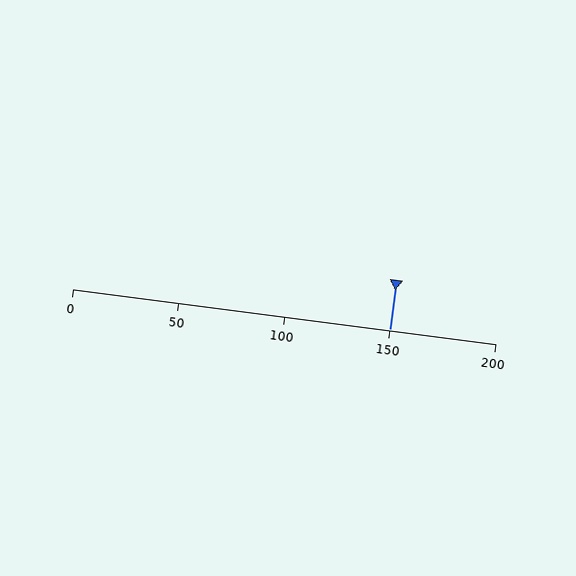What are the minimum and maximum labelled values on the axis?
The axis runs from 0 to 200.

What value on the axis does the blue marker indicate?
The marker indicates approximately 150.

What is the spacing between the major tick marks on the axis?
The major ticks are spaced 50 apart.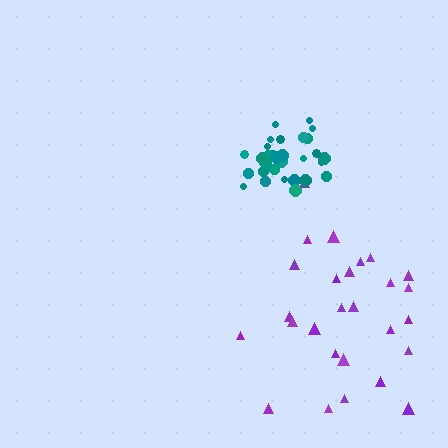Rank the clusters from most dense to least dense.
teal, purple.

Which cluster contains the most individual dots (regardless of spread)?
Teal (31).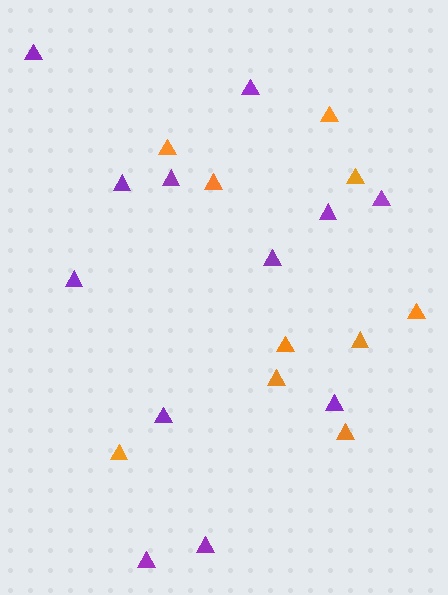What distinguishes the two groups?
There are 2 groups: one group of orange triangles (10) and one group of purple triangles (12).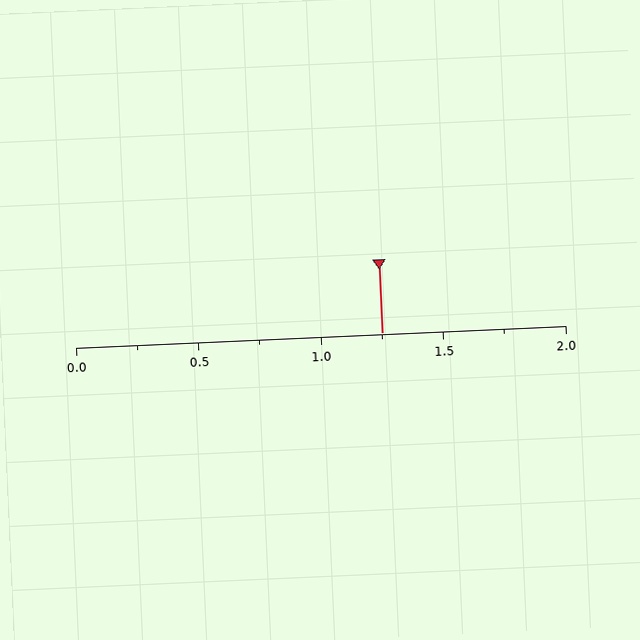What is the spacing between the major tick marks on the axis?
The major ticks are spaced 0.5 apart.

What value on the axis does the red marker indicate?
The marker indicates approximately 1.25.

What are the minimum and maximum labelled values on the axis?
The axis runs from 0.0 to 2.0.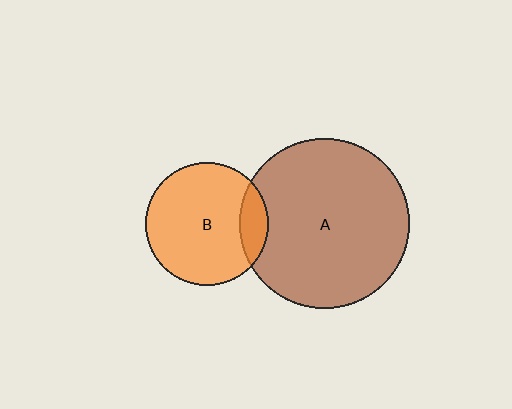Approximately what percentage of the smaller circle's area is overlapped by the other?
Approximately 15%.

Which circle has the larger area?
Circle A (brown).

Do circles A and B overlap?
Yes.